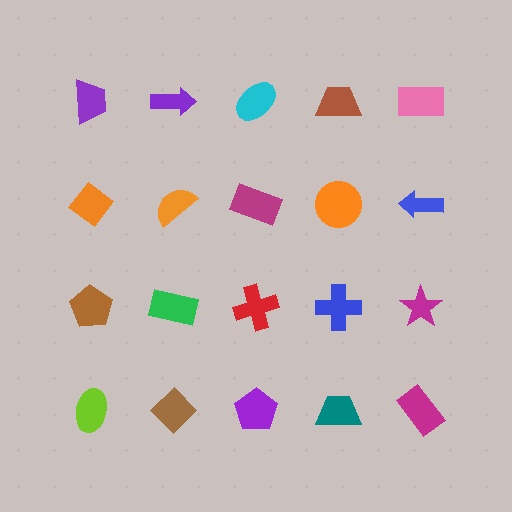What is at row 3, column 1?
A brown pentagon.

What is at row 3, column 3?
A red cross.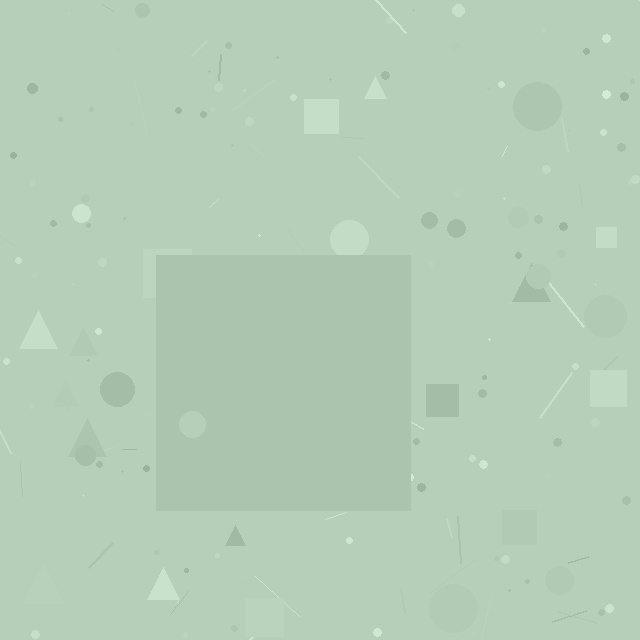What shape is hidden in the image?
A square is hidden in the image.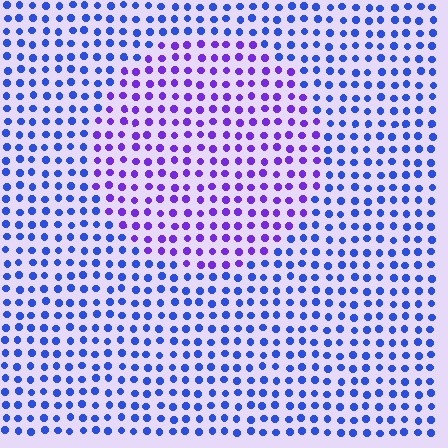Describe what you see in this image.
The image is filled with small blue elements in a uniform arrangement. A circle-shaped region is visible where the elements are tinted to a slightly different hue, forming a subtle color boundary.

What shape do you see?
I see a circle.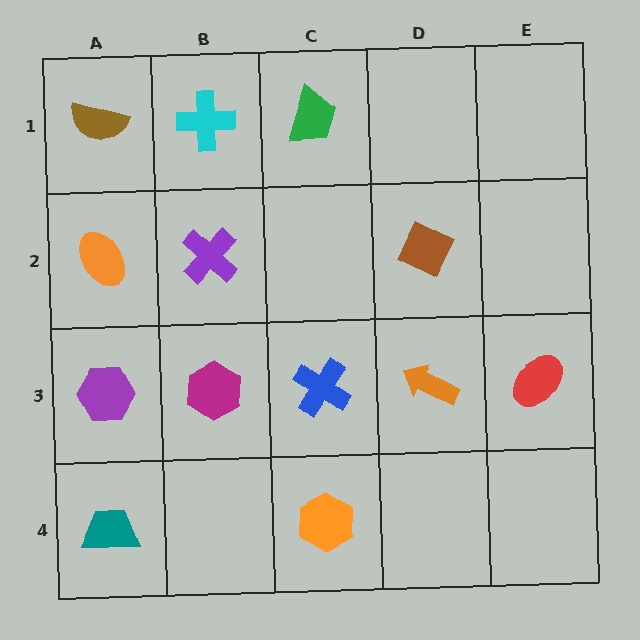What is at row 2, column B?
A purple cross.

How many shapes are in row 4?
2 shapes.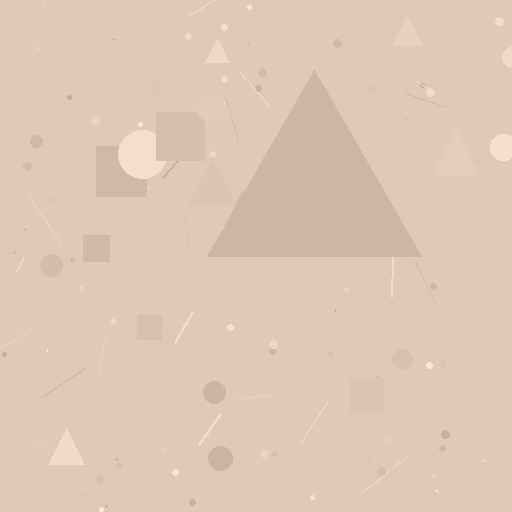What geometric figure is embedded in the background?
A triangle is embedded in the background.